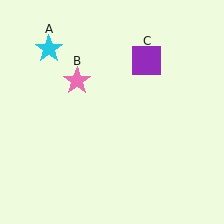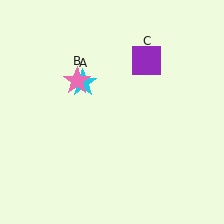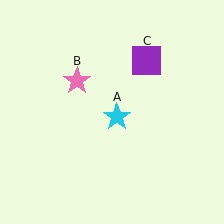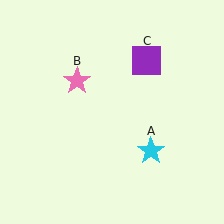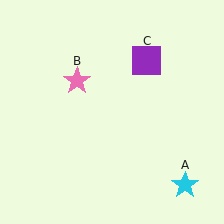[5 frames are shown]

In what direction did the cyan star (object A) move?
The cyan star (object A) moved down and to the right.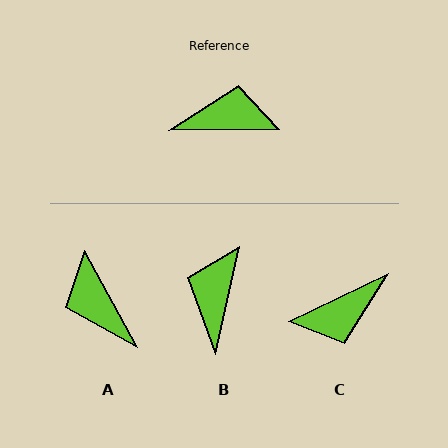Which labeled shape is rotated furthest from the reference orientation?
C, about 155 degrees away.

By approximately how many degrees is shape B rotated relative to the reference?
Approximately 77 degrees counter-clockwise.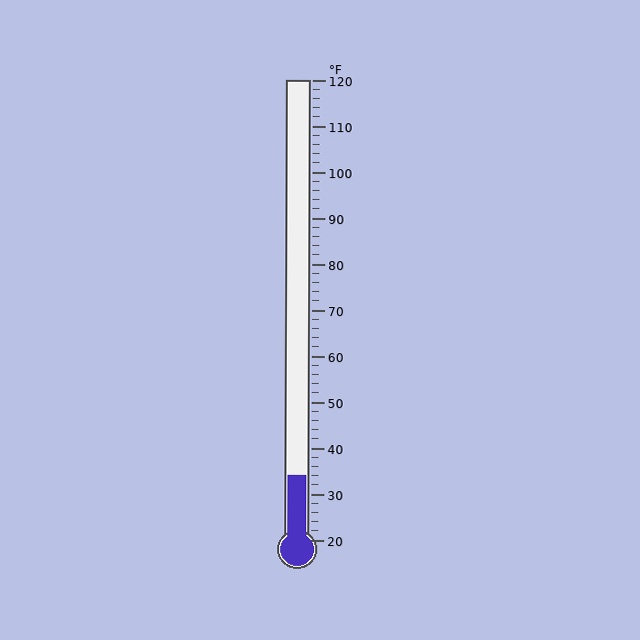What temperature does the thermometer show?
The thermometer shows approximately 34°F.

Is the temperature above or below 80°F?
The temperature is below 80°F.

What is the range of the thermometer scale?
The thermometer scale ranges from 20°F to 120°F.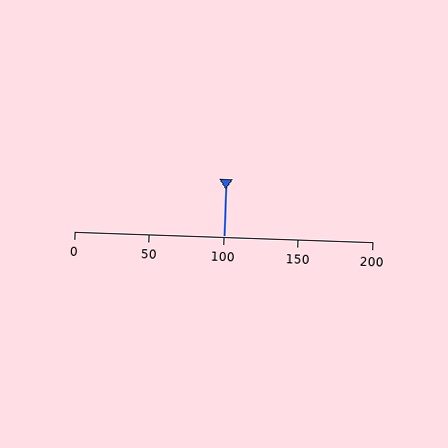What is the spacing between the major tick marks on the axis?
The major ticks are spaced 50 apart.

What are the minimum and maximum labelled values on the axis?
The axis runs from 0 to 200.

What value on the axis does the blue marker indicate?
The marker indicates approximately 100.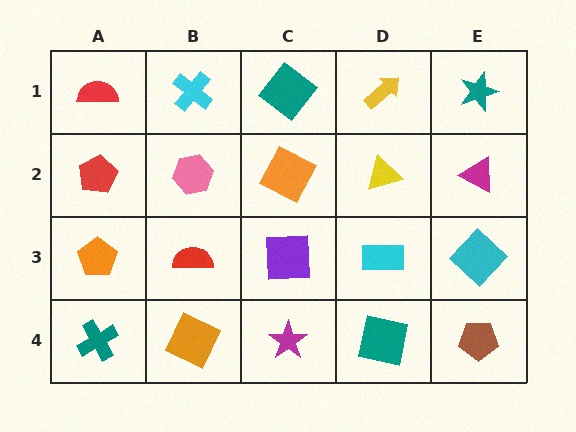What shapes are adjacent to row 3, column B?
A pink hexagon (row 2, column B), an orange square (row 4, column B), an orange pentagon (row 3, column A), a purple square (row 3, column C).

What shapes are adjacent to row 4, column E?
A cyan diamond (row 3, column E), a teal square (row 4, column D).